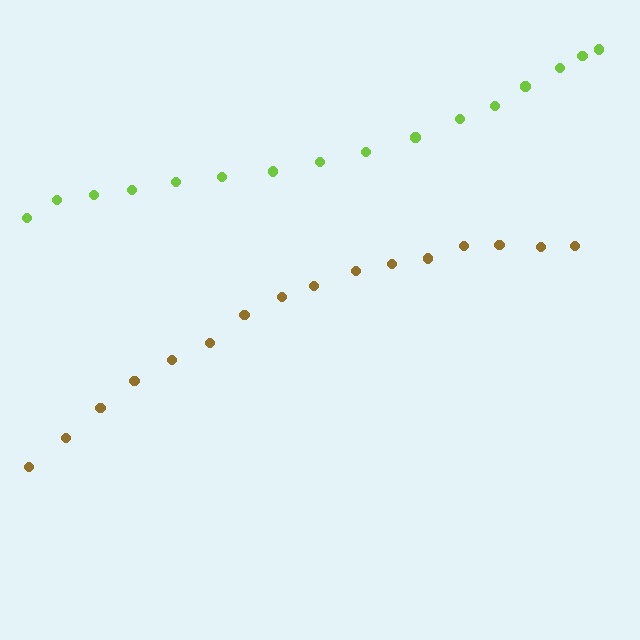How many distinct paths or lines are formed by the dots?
There are 2 distinct paths.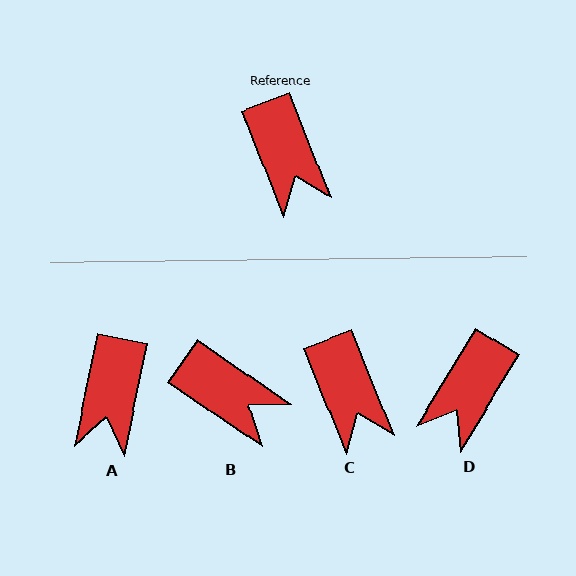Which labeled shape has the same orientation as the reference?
C.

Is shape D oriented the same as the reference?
No, it is off by about 53 degrees.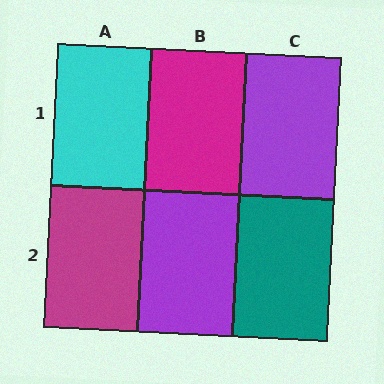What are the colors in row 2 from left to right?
Magenta, purple, teal.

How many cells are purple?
2 cells are purple.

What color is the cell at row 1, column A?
Cyan.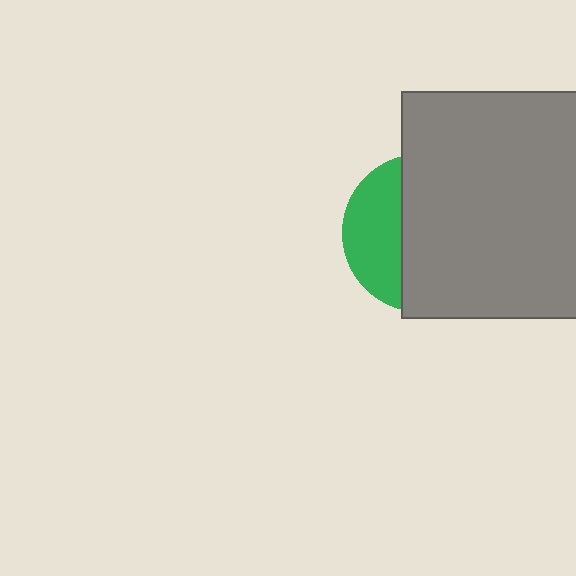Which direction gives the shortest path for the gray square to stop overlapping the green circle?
Moving right gives the shortest separation.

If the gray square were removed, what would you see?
You would see the complete green circle.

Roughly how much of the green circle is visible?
A small part of it is visible (roughly 35%).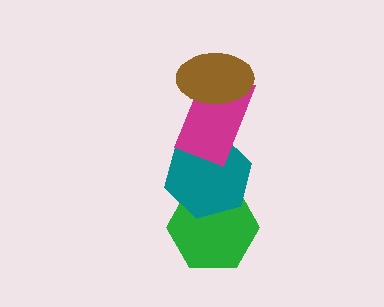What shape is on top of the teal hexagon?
The magenta rectangle is on top of the teal hexagon.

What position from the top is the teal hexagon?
The teal hexagon is 3rd from the top.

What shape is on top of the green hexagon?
The teal hexagon is on top of the green hexagon.